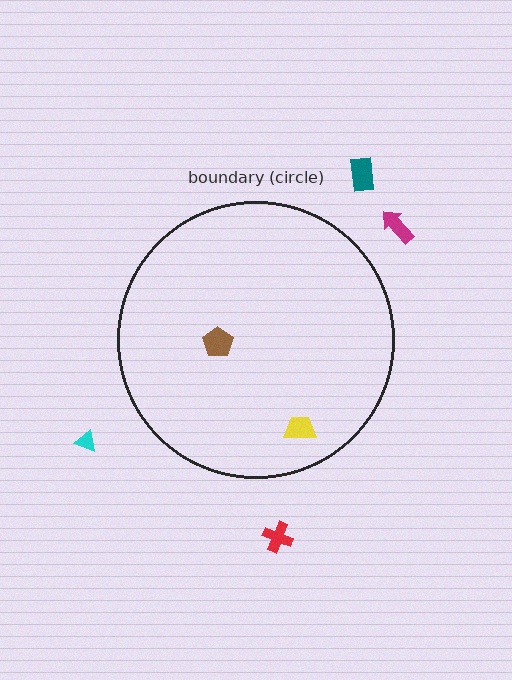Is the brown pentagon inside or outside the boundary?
Inside.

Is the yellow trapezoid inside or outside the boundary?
Inside.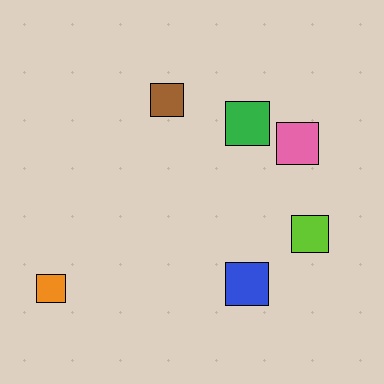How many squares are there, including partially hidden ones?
There are 6 squares.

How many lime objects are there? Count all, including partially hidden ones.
There is 1 lime object.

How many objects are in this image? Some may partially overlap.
There are 6 objects.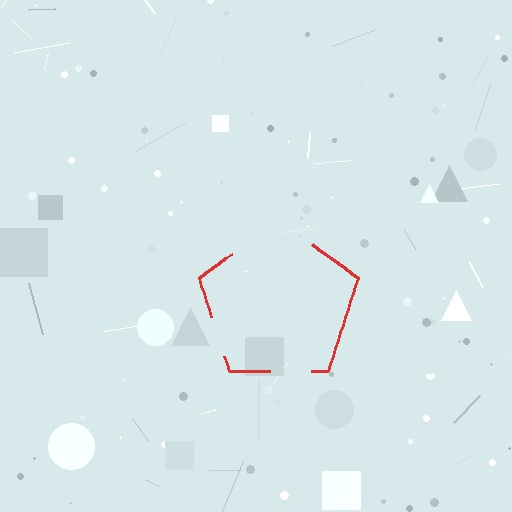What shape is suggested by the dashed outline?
The dashed outline suggests a pentagon.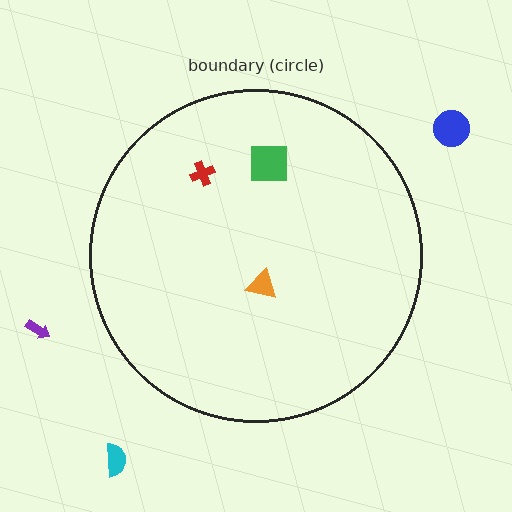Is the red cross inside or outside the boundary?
Inside.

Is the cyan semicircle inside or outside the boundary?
Outside.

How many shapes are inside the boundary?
3 inside, 3 outside.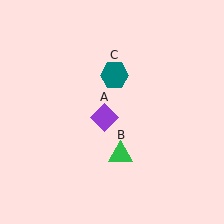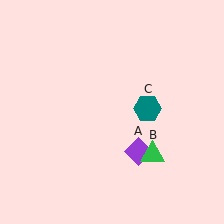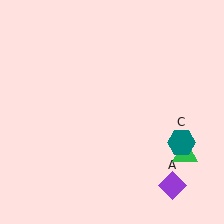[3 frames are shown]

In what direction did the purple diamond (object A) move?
The purple diamond (object A) moved down and to the right.